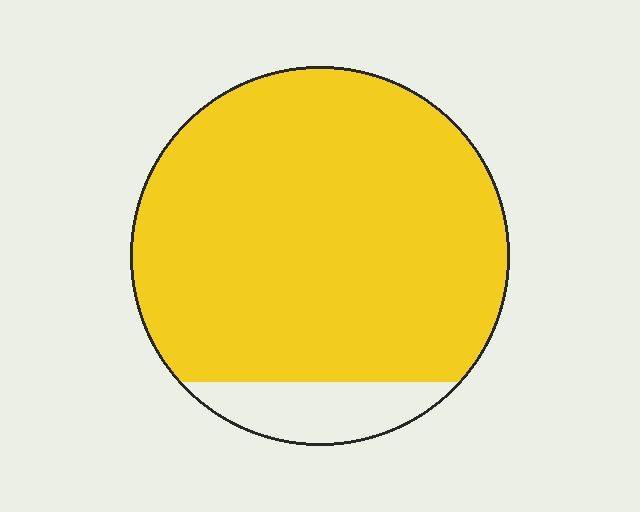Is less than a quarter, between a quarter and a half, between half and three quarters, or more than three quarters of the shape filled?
More than three quarters.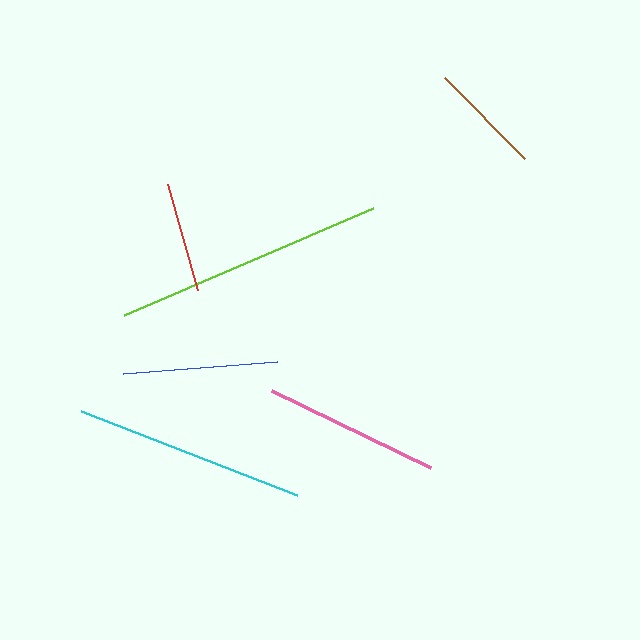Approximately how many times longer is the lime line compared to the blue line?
The lime line is approximately 1.8 times the length of the blue line.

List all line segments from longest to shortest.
From longest to shortest: lime, cyan, pink, blue, brown, red.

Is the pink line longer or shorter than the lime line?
The lime line is longer than the pink line.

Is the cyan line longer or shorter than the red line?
The cyan line is longer than the red line.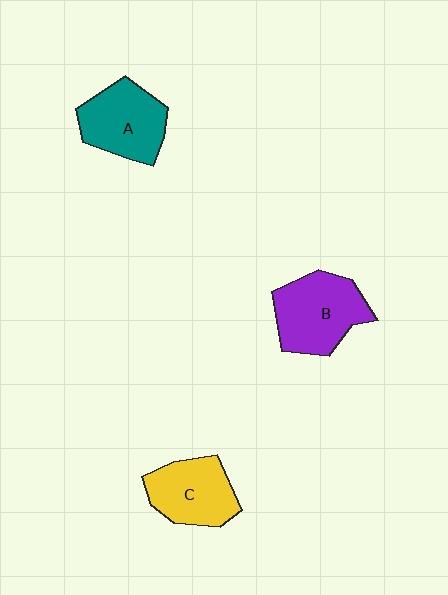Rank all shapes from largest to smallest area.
From largest to smallest: B (purple), A (teal), C (yellow).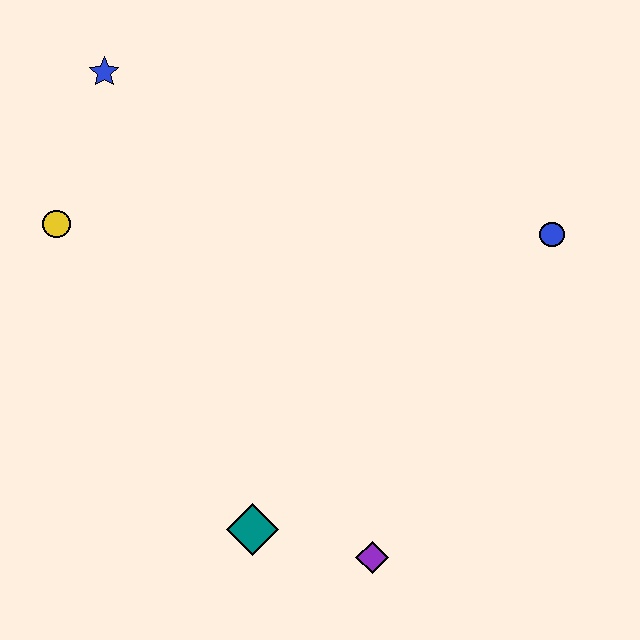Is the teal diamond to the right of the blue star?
Yes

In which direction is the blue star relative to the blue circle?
The blue star is to the left of the blue circle.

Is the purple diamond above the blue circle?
No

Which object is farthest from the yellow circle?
The blue circle is farthest from the yellow circle.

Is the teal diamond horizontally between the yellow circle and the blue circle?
Yes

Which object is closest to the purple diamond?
The teal diamond is closest to the purple diamond.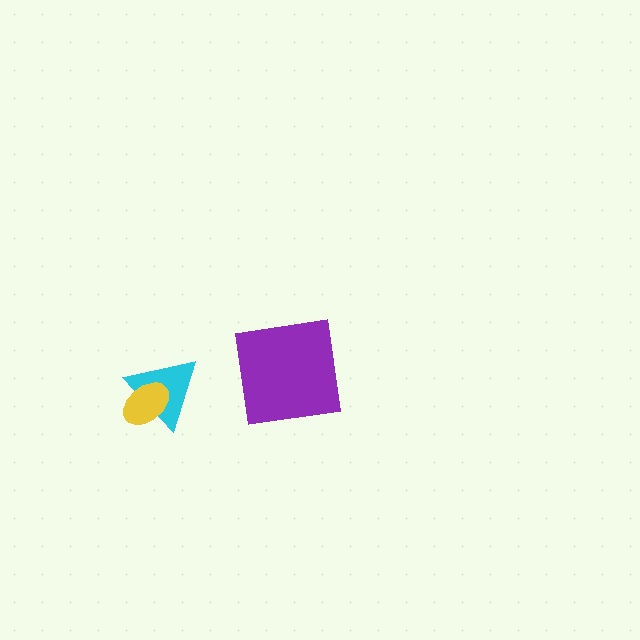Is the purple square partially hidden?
No, no other shape covers it.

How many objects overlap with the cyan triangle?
1 object overlaps with the cyan triangle.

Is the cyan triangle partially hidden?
Yes, it is partially covered by another shape.